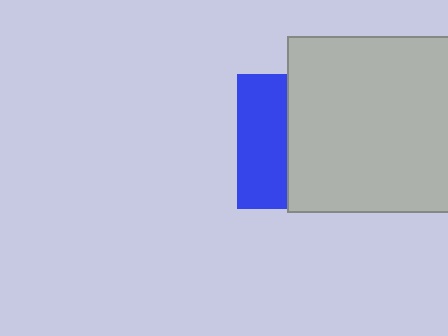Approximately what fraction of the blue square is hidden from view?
Roughly 63% of the blue square is hidden behind the light gray square.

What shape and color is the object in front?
The object in front is a light gray square.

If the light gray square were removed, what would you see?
You would see the complete blue square.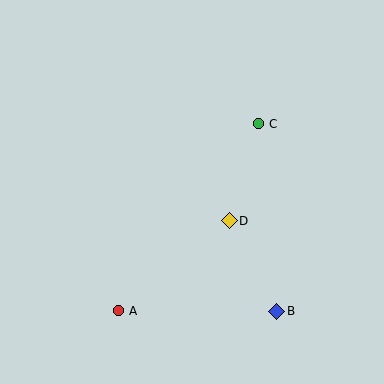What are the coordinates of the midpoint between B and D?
The midpoint between B and D is at (253, 266).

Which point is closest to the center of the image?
Point D at (229, 221) is closest to the center.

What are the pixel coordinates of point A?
Point A is at (119, 311).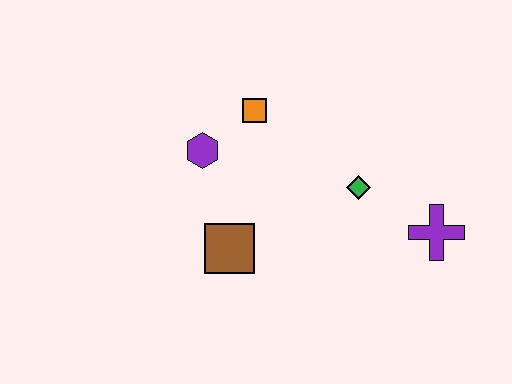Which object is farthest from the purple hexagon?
The purple cross is farthest from the purple hexagon.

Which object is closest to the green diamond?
The purple cross is closest to the green diamond.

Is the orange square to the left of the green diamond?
Yes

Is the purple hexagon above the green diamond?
Yes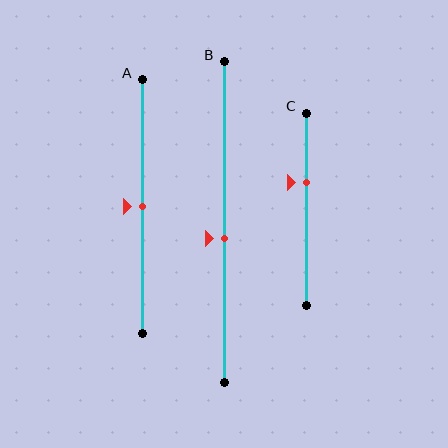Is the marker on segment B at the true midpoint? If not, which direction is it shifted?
No, the marker on segment B is shifted downward by about 5% of the segment length.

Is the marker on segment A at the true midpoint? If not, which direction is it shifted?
Yes, the marker on segment A is at the true midpoint.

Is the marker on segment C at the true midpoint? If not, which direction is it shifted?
No, the marker on segment C is shifted upward by about 14% of the segment length.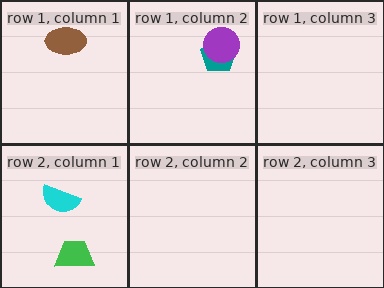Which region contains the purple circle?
The row 1, column 2 region.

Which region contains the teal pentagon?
The row 1, column 2 region.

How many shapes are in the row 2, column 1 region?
2.